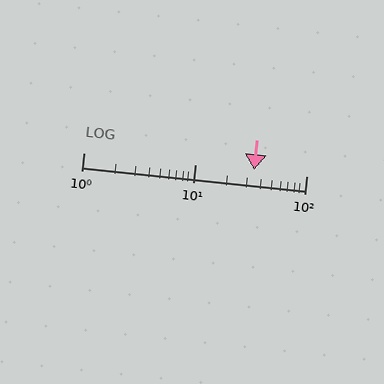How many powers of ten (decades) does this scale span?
The scale spans 2 decades, from 1 to 100.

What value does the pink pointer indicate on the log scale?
The pointer indicates approximately 34.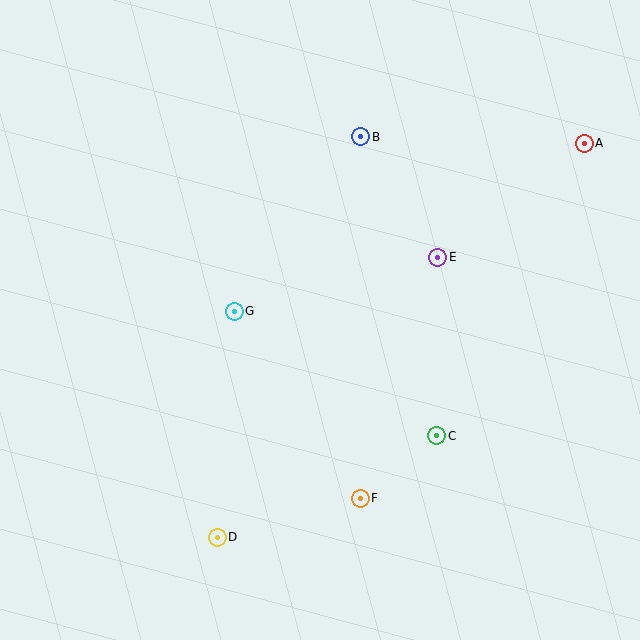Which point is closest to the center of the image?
Point G at (234, 311) is closest to the center.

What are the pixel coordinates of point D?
Point D is at (217, 537).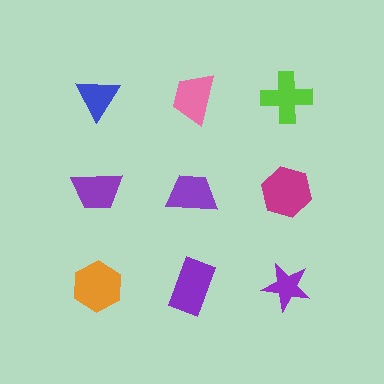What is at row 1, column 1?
A blue triangle.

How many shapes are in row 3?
3 shapes.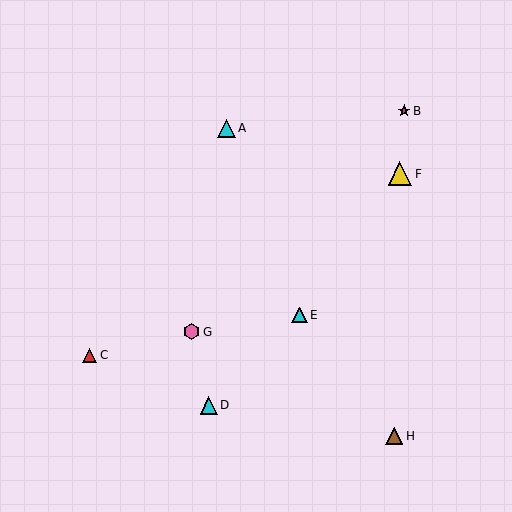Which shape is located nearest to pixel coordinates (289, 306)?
The cyan triangle (labeled E) at (300, 315) is nearest to that location.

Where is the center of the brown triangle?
The center of the brown triangle is at (394, 436).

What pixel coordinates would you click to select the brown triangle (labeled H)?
Click at (394, 436) to select the brown triangle H.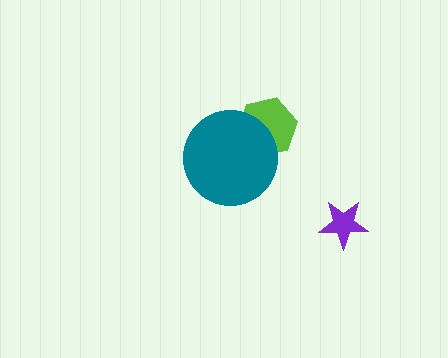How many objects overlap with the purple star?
0 objects overlap with the purple star.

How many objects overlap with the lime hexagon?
1 object overlaps with the lime hexagon.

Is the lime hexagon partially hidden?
Yes, it is partially covered by another shape.